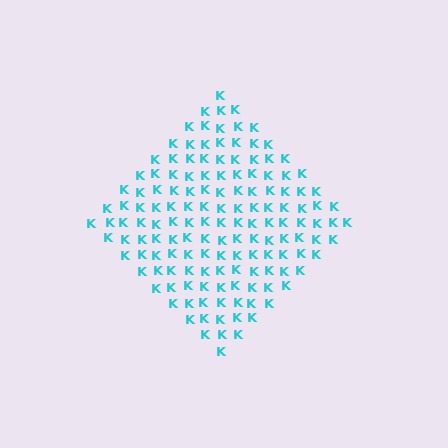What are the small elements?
The small elements are letter K's.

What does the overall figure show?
The overall figure shows a diamond.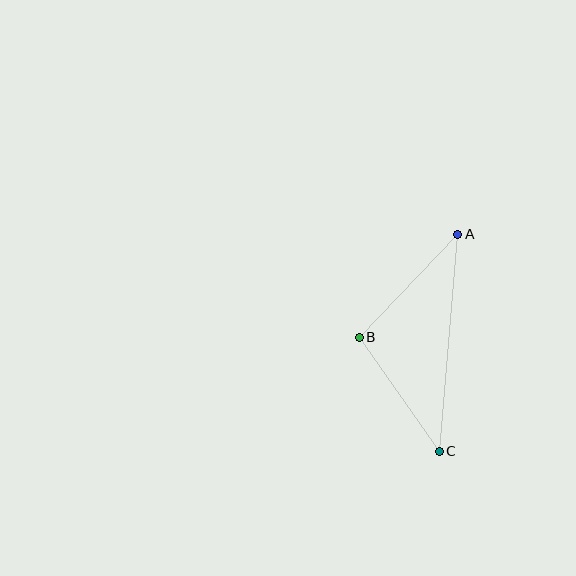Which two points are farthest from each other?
Points A and C are farthest from each other.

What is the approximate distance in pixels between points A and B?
The distance between A and B is approximately 143 pixels.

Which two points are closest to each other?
Points B and C are closest to each other.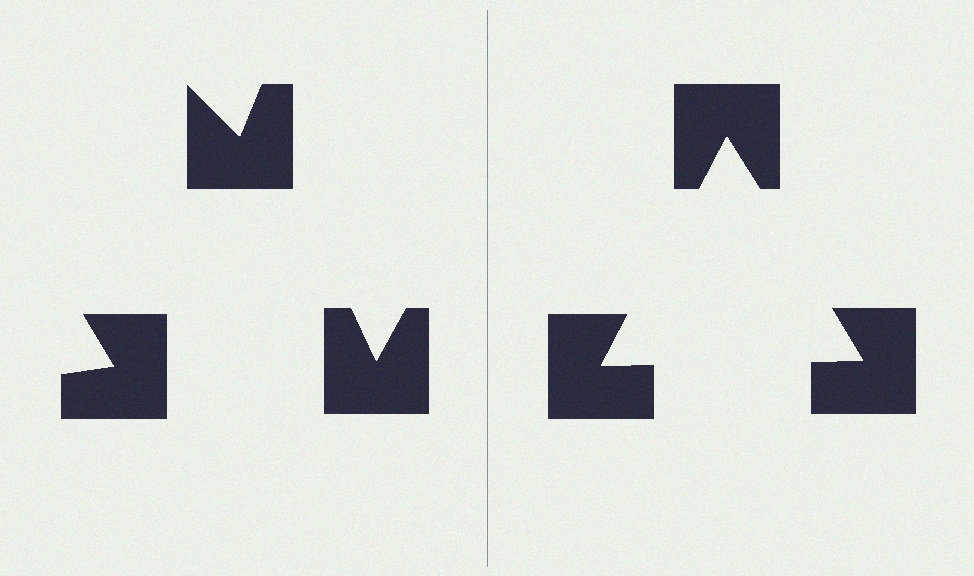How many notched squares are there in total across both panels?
6 — 3 on each side.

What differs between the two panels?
The notched squares are positioned identically on both sides; only the wedge orientations differ. On the right they align to a triangle; on the left they are misaligned.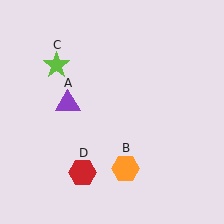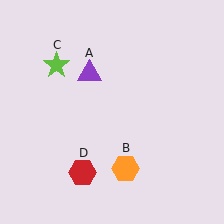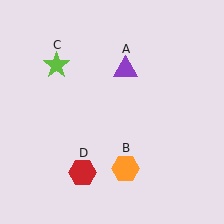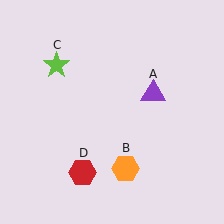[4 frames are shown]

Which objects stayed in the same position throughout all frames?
Orange hexagon (object B) and lime star (object C) and red hexagon (object D) remained stationary.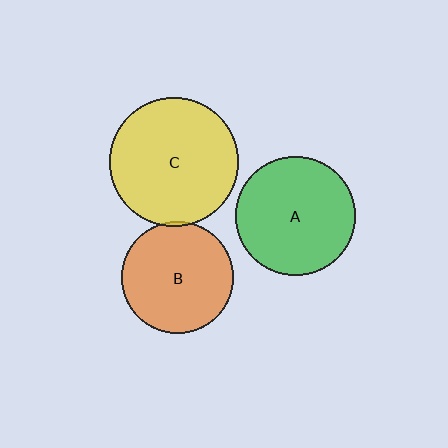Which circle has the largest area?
Circle C (yellow).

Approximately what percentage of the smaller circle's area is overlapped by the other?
Approximately 5%.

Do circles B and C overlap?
Yes.